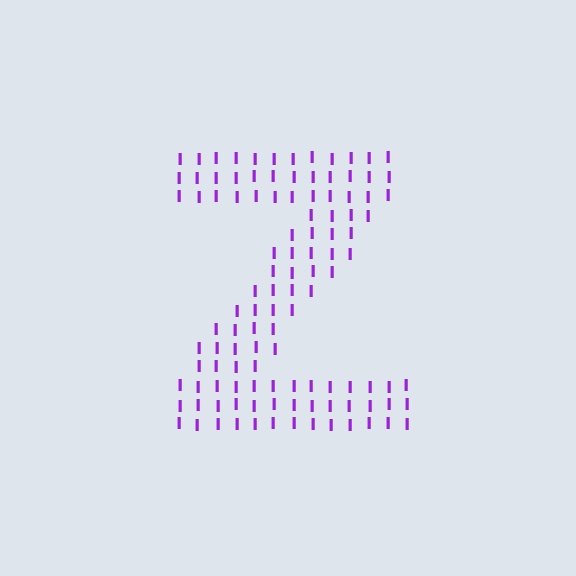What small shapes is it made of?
It is made of small letter I's.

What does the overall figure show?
The overall figure shows the letter Z.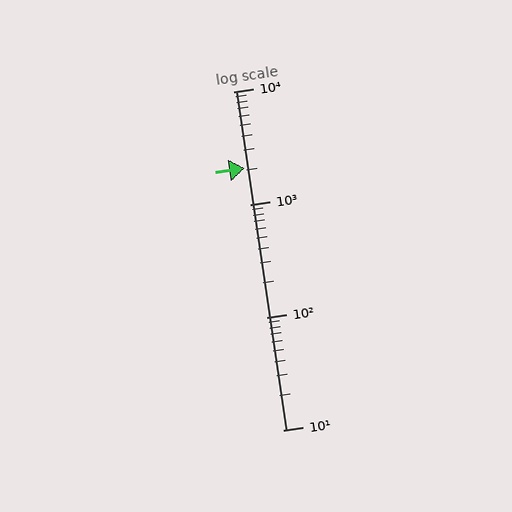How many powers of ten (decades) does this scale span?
The scale spans 3 decades, from 10 to 10000.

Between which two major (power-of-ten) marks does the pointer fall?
The pointer is between 1000 and 10000.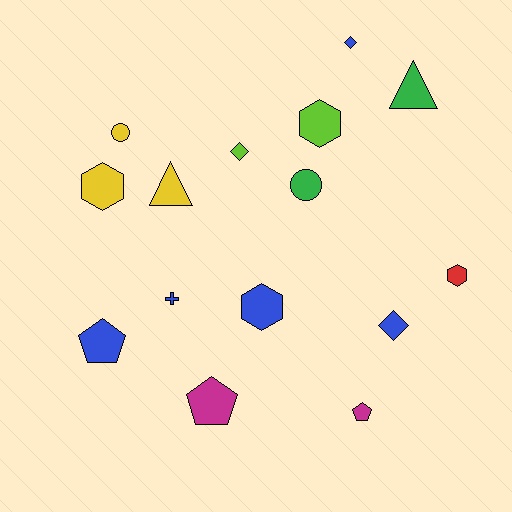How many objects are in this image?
There are 15 objects.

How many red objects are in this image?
There is 1 red object.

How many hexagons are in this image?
There are 4 hexagons.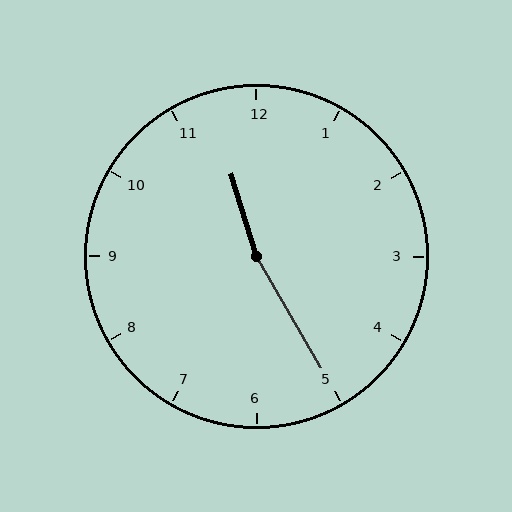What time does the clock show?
11:25.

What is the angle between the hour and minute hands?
Approximately 168 degrees.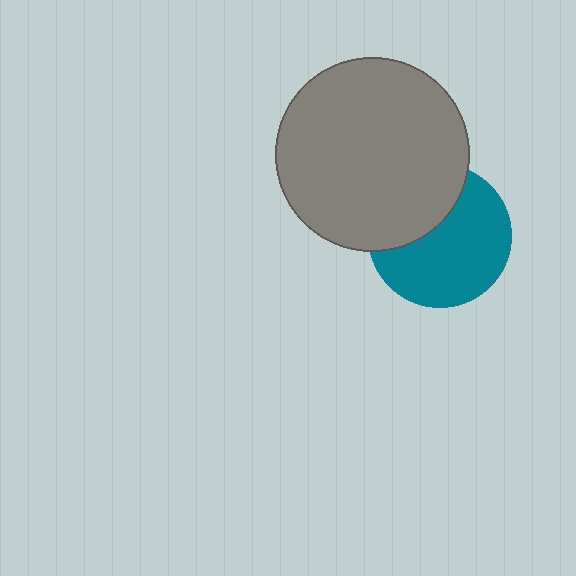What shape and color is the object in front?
The object in front is a gray circle.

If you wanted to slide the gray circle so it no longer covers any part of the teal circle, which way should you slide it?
Slide it toward the upper-left — that is the most direct way to separate the two shapes.